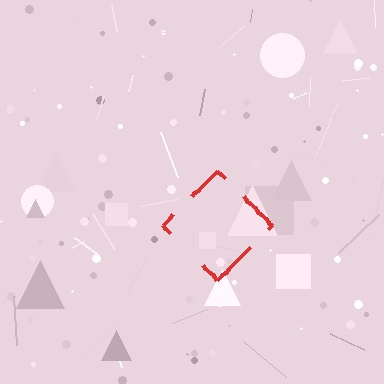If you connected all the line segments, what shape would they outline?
They would outline a diamond.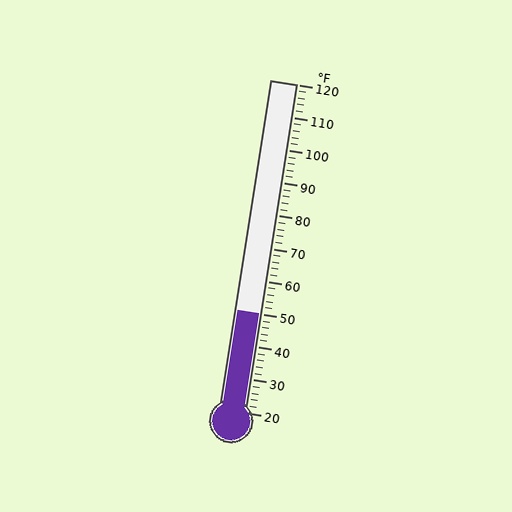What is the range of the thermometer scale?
The thermometer scale ranges from 20°F to 120°F.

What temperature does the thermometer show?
The thermometer shows approximately 50°F.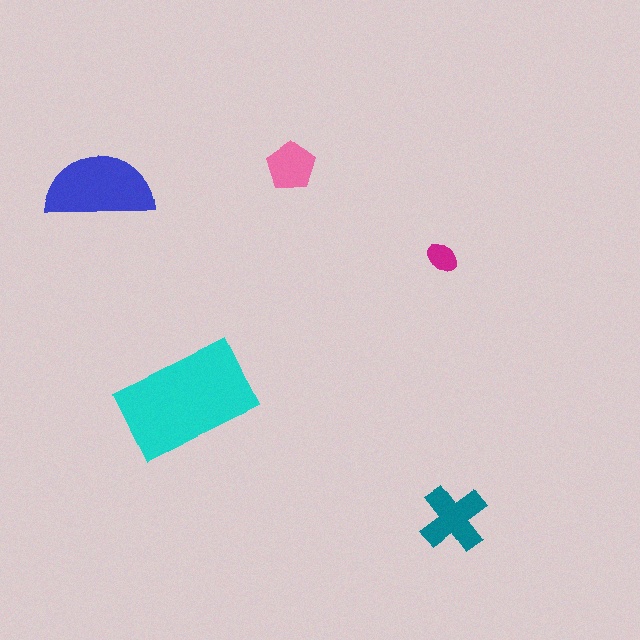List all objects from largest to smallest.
The cyan rectangle, the blue semicircle, the teal cross, the pink pentagon, the magenta ellipse.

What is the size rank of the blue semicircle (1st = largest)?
2nd.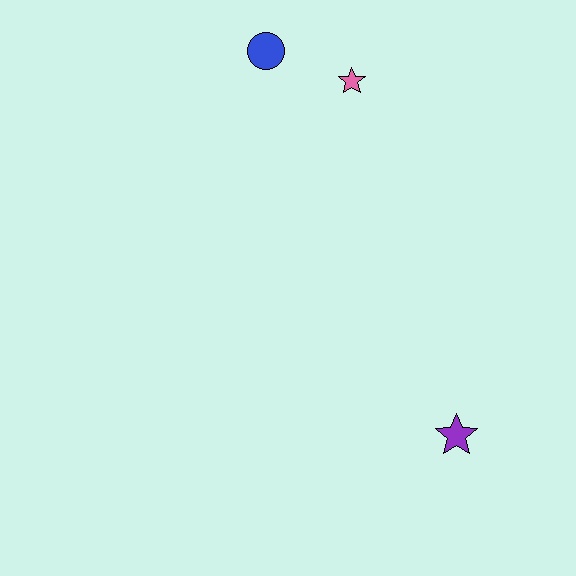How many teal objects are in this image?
There are no teal objects.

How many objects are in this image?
There are 3 objects.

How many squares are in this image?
There are no squares.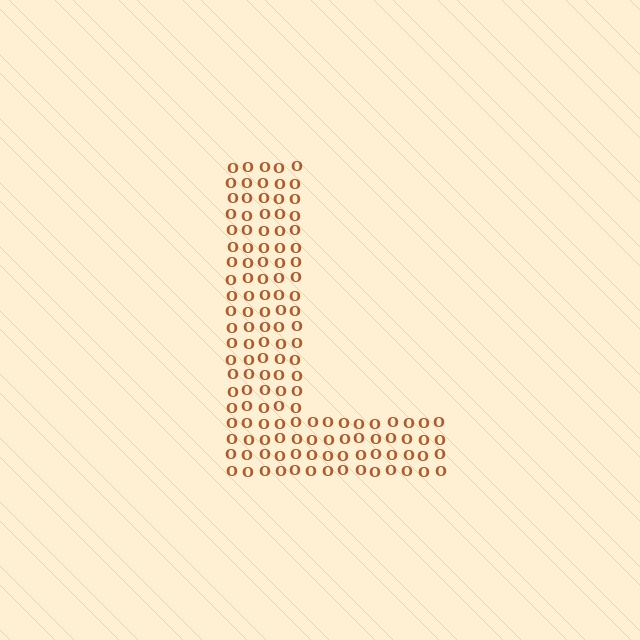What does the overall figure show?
The overall figure shows the letter L.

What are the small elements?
The small elements are letter O's.